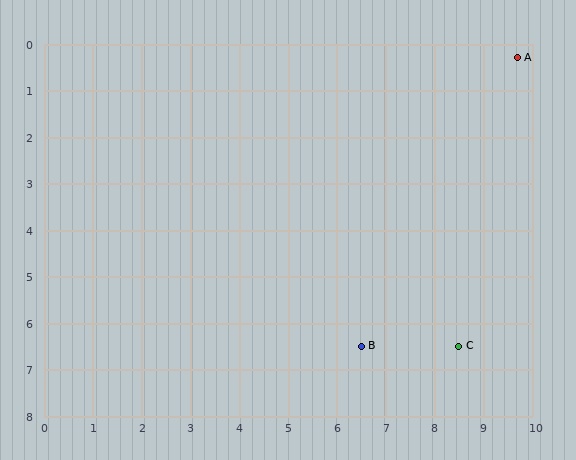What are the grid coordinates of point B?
Point B is at approximately (6.5, 6.5).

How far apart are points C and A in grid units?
Points C and A are about 6.3 grid units apart.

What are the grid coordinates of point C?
Point C is at approximately (8.5, 6.5).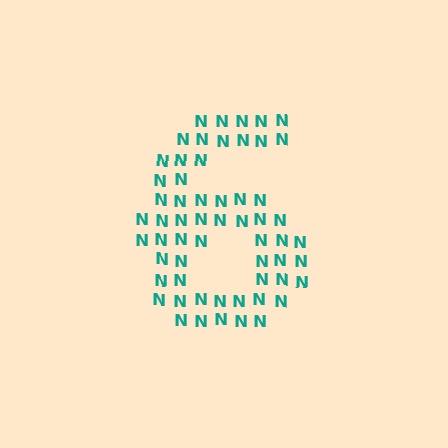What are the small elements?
The small elements are letter N's.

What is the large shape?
The large shape is the digit 6.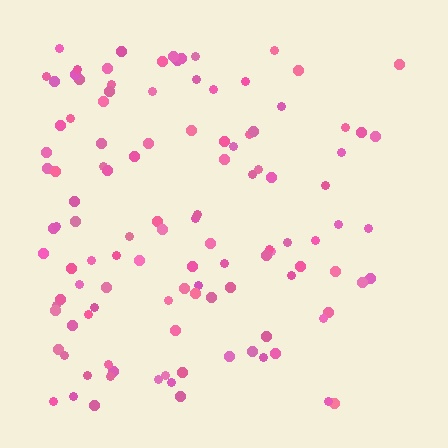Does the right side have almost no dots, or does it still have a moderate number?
Still a moderate number, just noticeably fewer than the left.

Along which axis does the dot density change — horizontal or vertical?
Horizontal.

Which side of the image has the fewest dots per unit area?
The right.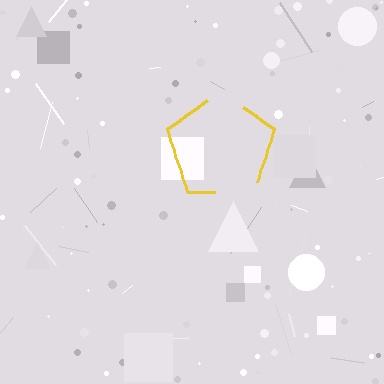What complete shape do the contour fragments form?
The contour fragments form a pentagon.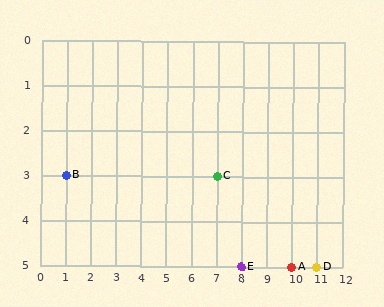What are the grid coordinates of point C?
Point C is at grid coordinates (7, 3).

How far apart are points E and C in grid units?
Points E and C are 1 column and 2 rows apart (about 2.2 grid units diagonally).